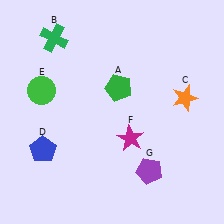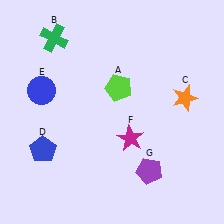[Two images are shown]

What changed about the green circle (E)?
In Image 1, E is green. In Image 2, it changed to blue.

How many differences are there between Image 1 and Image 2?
There are 2 differences between the two images.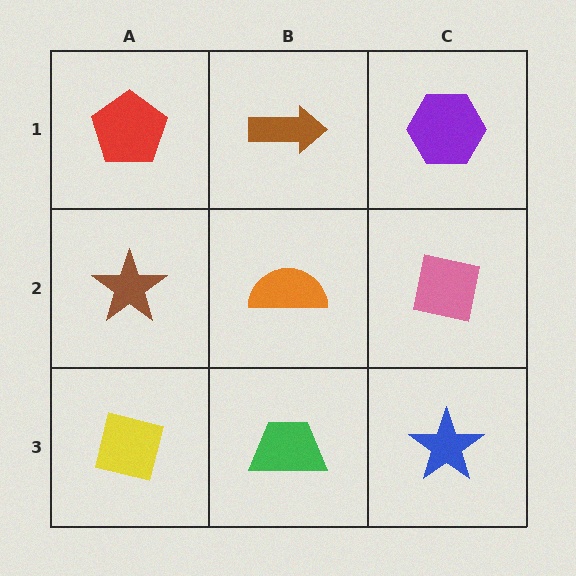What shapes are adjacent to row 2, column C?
A purple hexagon (row 1, column C), a blue star (row 3, column C), an orange semicircle (row 2, column B).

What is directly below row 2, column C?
A blue star.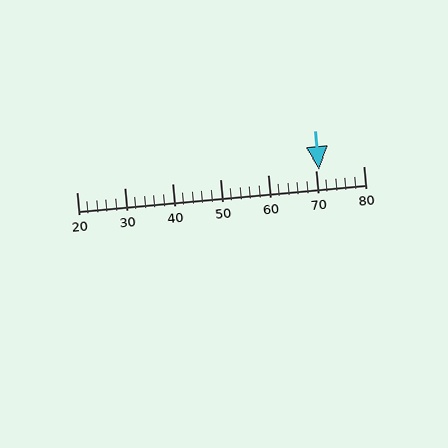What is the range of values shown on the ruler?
The ruler shows values from 20 to 80.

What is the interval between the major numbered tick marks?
The major tick marks are spaced 10 units apart.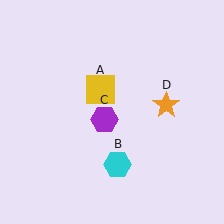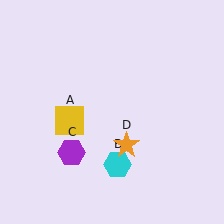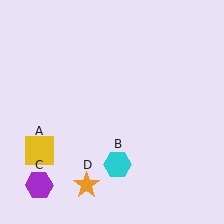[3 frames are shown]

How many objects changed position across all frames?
3 objects changed position: yellow square (object A), purple hexagon (object C), orange star (object D).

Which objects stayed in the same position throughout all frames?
Cyan hexagon (object B) remained stationary.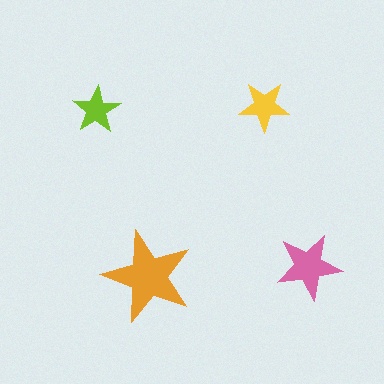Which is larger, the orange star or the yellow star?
The orange one.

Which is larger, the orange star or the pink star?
The orange one.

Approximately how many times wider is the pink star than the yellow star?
About 1.5 times wider.